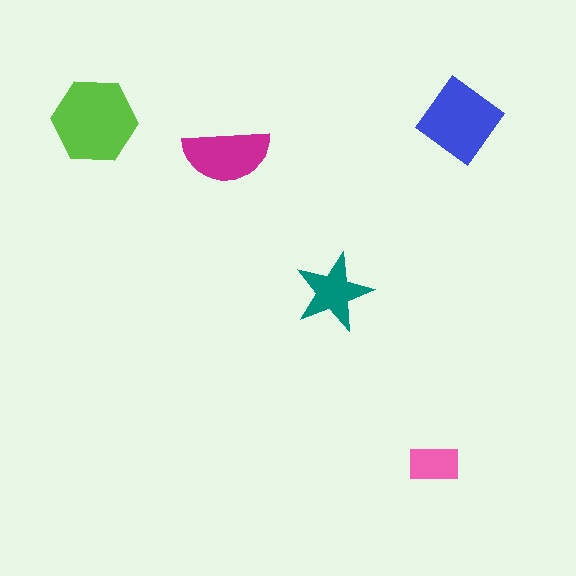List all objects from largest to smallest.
The lime hexagon, the blue diamond, the magenta semicircle, the teal star, the pink rectangle.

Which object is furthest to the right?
The blue diamond is rightmost.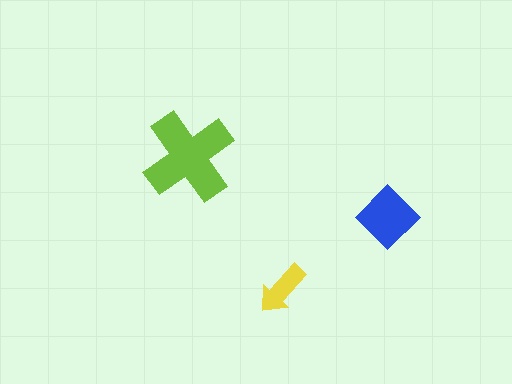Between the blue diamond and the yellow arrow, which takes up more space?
The blue diamond.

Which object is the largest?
The lime cross.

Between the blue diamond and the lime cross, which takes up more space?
The lime cross.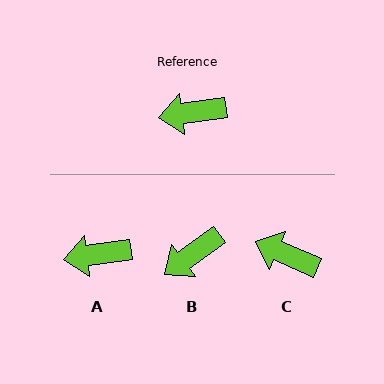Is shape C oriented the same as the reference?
No, it is off by about 31 degrees.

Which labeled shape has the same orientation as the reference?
A.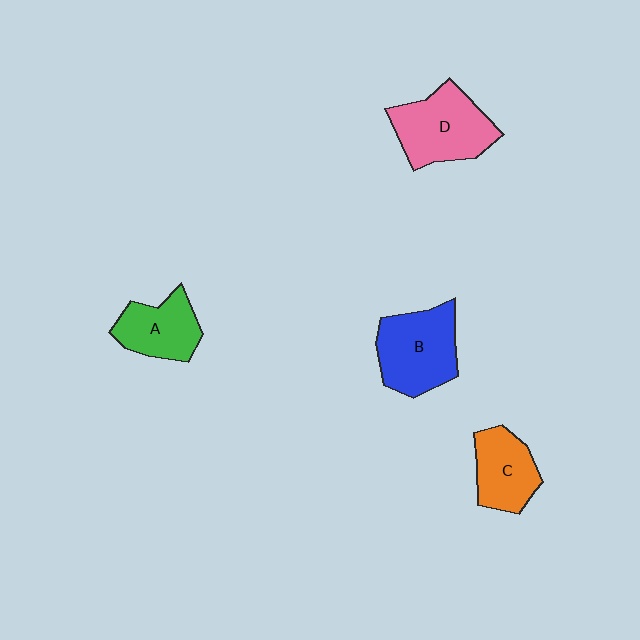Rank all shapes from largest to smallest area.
From largest to smallest: D (pink), B (blue), C (orange), A (green).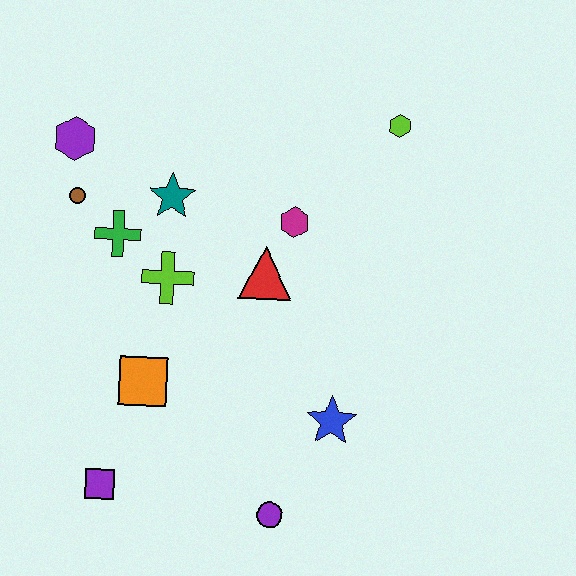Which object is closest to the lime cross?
The green cross is closest to the lime cross.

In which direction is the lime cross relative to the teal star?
The lime cross is below the teal star.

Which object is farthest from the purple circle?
The purple hexagon is farthest from the purple circle.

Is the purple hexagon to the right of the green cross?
No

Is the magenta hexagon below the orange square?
No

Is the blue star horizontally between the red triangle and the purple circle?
No